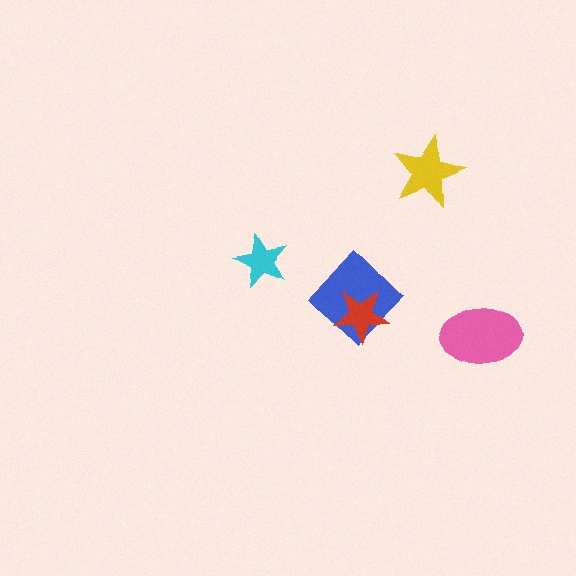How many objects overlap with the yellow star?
0 objects overlap with the yellow star.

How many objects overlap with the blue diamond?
1 object overlaps with the blue diamond.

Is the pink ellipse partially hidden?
No, no other shape covers it.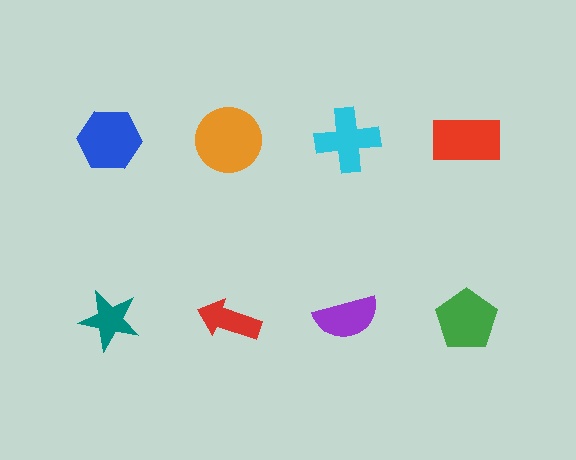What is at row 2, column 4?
A green pentagon.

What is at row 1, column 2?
An orange circle.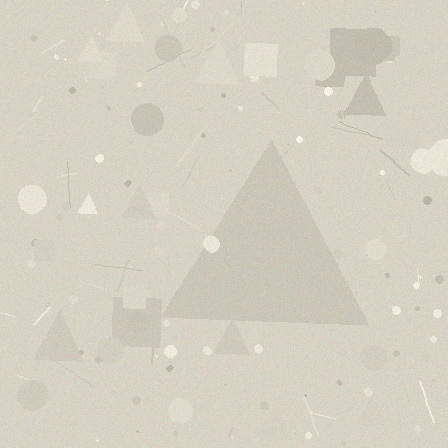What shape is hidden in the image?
A triangle is hidden in the image.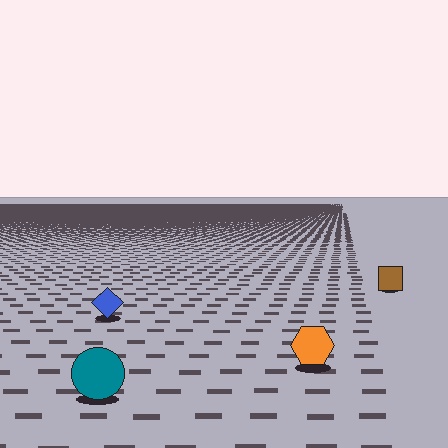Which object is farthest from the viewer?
The brown square is farthest from the viewer. It appears smaller and the ground texture around it is denser.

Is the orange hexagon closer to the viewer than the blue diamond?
Yes. The orange hexagon is closer — you can tell from the texture gradient: the ground texture is coarser near it.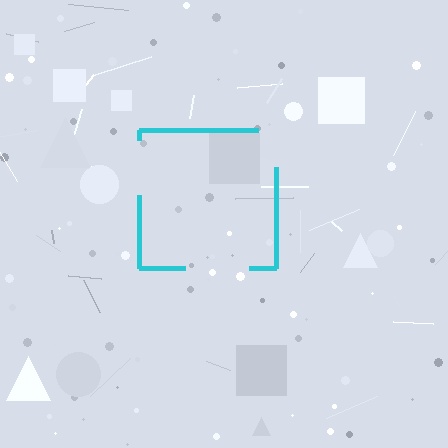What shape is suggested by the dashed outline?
The dashed outline suggests a square.